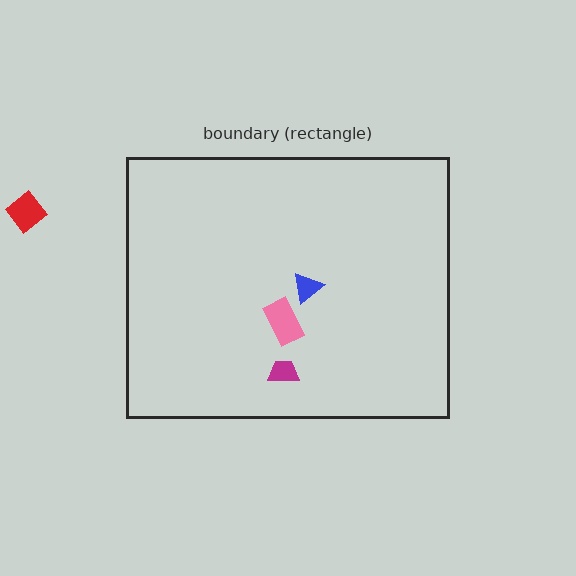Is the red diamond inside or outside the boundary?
Outside.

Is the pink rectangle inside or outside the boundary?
Inside.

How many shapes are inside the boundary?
3 inside, 1 outside.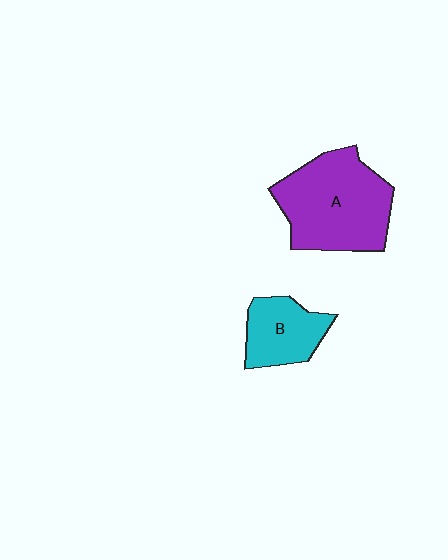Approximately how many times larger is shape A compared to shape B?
Approximately 1.9 times.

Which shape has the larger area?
Shape A (purple).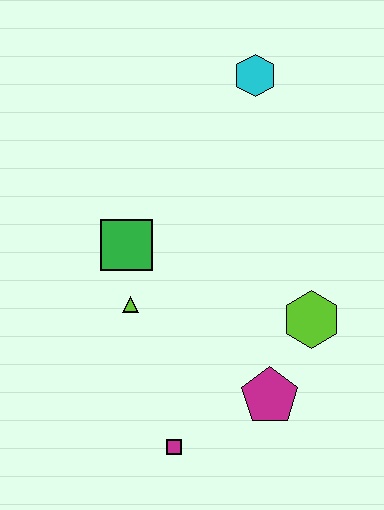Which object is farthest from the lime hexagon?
The cyan hexagon is farthest from the lime hexagon.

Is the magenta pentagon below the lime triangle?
Yes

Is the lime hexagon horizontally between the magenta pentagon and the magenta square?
No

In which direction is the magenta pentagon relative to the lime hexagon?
The magenta pentagon is below the lime hexagon.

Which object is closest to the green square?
The lime triangle is closest to the green square.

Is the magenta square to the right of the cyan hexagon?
No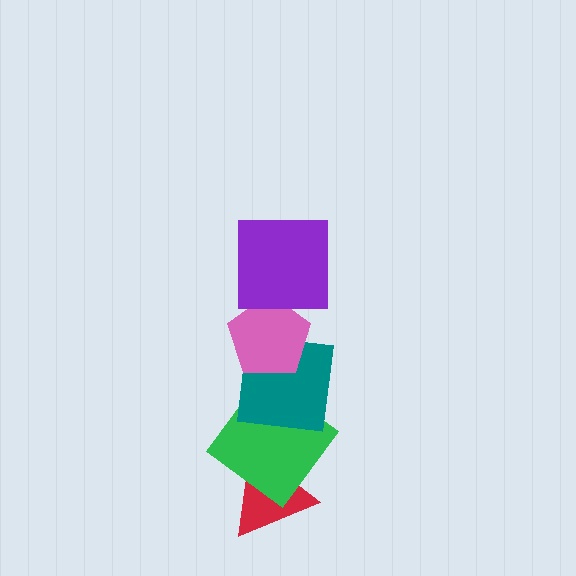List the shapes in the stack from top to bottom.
From top to bottom: the purple square, the pink pentagon, the teal square, the green diamond, the red triangle.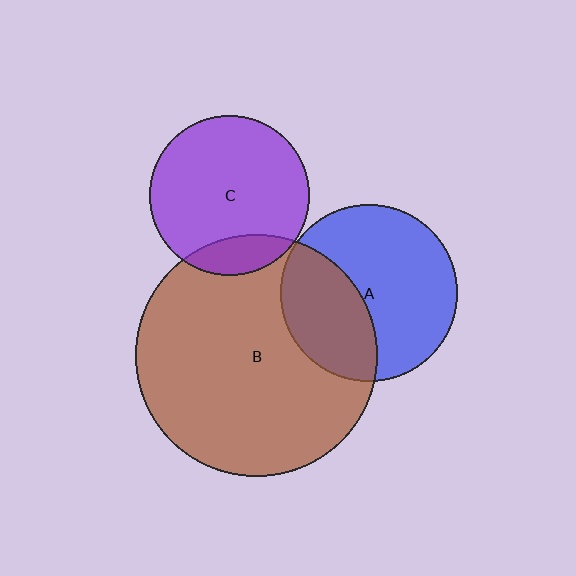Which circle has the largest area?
Circle B (brown).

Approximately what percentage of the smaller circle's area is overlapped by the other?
Approximately 15%.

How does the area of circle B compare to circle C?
Approximately 2.3 times.